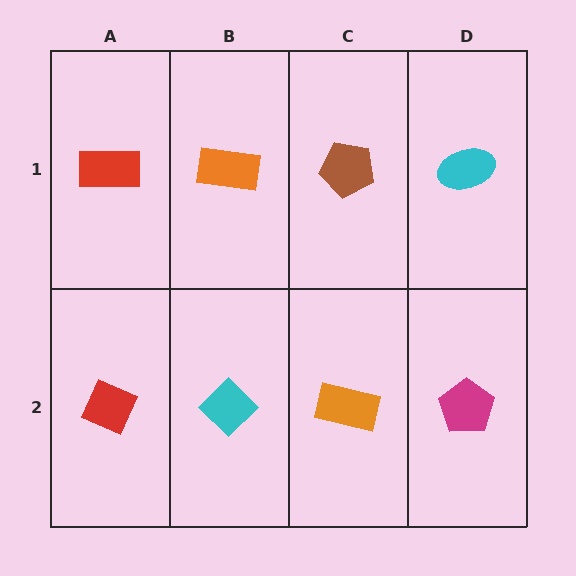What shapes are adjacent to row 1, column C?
An orange rectangle (row 2, column C), an orange rectangle (row 1, column B), a cyan ellipse (row 1, column D).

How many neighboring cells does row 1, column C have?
3.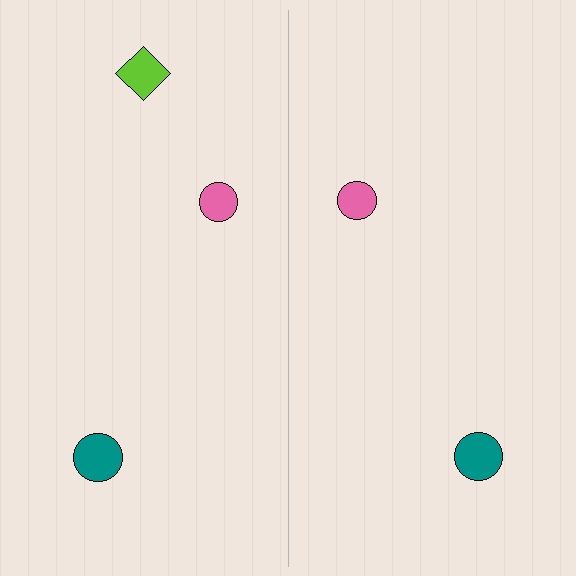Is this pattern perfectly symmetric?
No, the pattern is not perfectly symmetric. A lime diamond is missing from the right side.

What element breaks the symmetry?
A lime diamond is missing from the right side.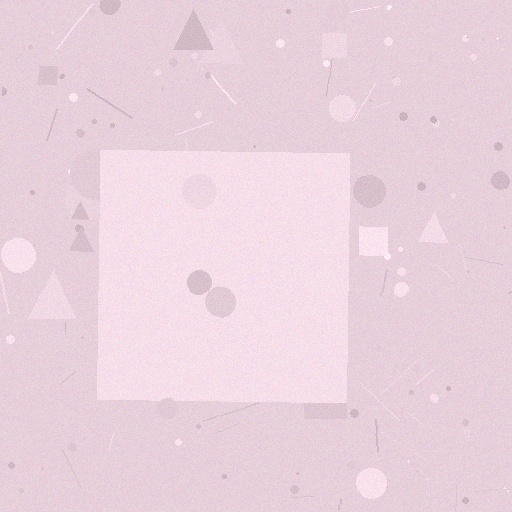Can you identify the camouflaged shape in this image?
The camouflaged shape is a square.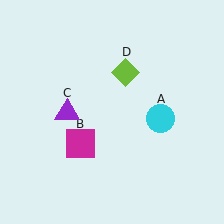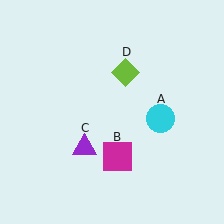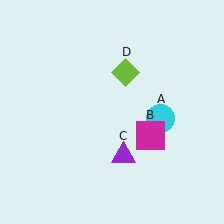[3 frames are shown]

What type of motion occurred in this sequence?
The magenta square (object B), purple triangle (object C) rotated counterclockwise around the center of the scene.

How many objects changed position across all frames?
2 objects changed position: magenta square (object B), purple triangle (object C).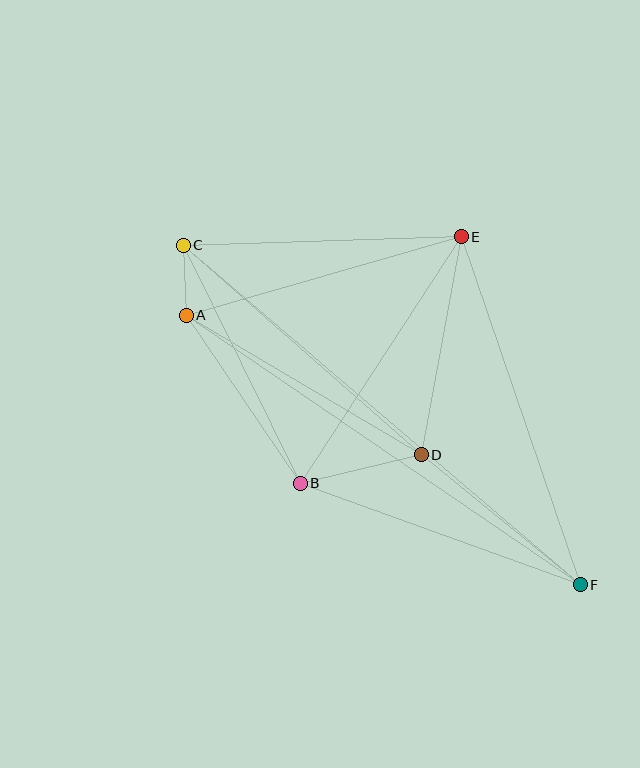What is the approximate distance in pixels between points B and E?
The distance between B and E is approximately 295 pixels.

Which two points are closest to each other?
Points A and C are closest to each other.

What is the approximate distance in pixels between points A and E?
The distance between A and E is approximately 286 pixels.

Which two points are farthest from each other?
Points C and F are farthest from each other.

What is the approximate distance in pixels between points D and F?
The distance between D and F is approximately 205 pixels.